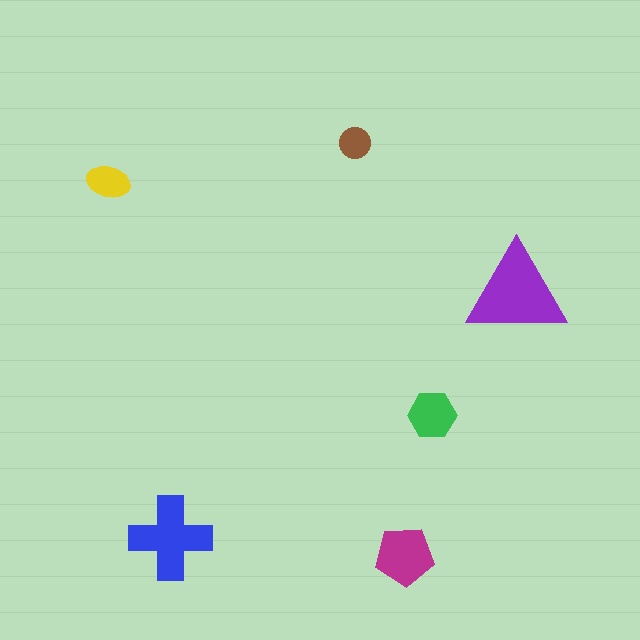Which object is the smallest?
The brown circle.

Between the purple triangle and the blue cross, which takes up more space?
The purple triangle.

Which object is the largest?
The purple triangle.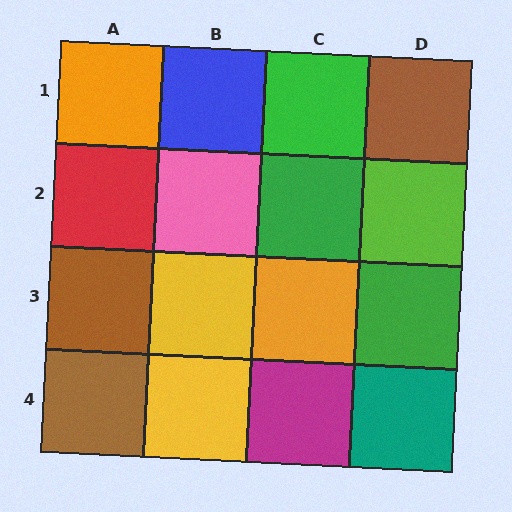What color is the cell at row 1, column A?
Orange.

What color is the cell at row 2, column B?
Pink.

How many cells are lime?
1 cell is lime.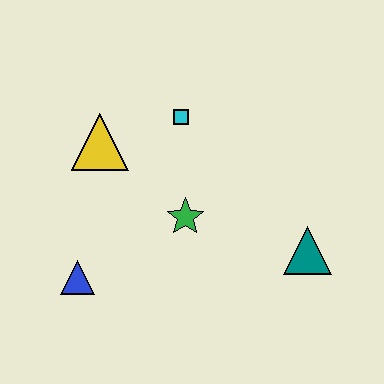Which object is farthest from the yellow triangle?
The teal triangle is farthest from the yellow triangle.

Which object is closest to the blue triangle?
The green star is closest to the blue triangle.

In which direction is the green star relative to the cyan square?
The green star is below the cyan square.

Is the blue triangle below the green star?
Yes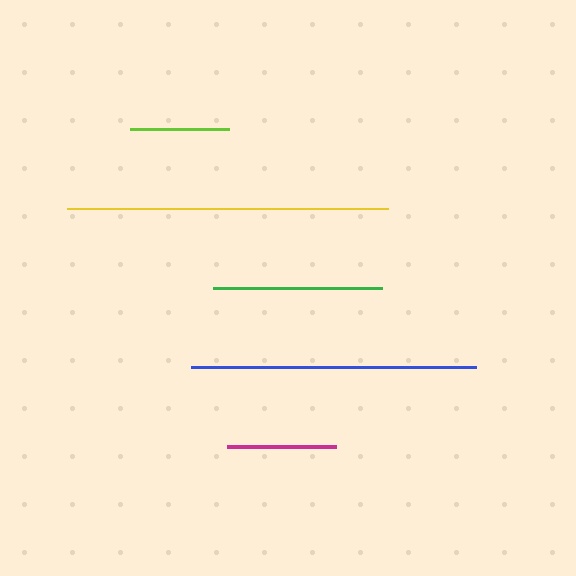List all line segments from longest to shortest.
From longest to shortest: yellow, blue, green, magenta, lime.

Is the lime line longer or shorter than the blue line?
The blue line is longer than the lime line.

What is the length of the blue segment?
The blue segment is approximately 285 pixels long.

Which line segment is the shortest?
The lime line is the shortest at approximately 99 pixels.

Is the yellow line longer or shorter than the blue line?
The yellow line is longer than the blue line.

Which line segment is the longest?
The yellow line is the longest at approximately 321 pixels.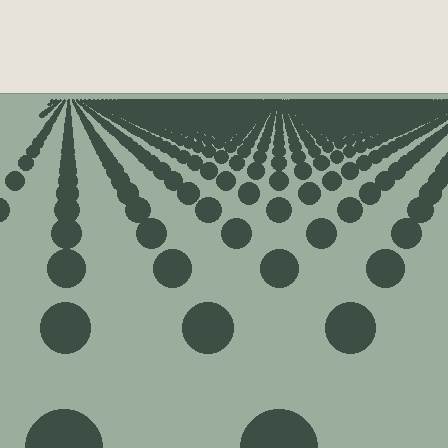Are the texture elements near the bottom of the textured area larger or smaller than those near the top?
Larger. Near the bottom, elements are closer to the viewer and appear at a bigger on-screen size.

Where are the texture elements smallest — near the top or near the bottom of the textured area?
Near the top.